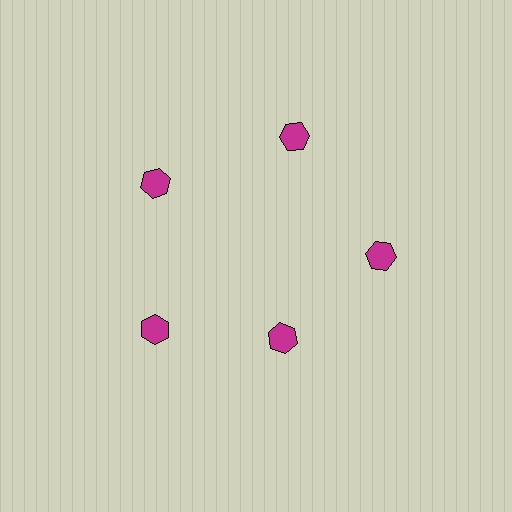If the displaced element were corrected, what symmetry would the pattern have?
It would have 5-fold rotational symmetry — the pattern would map onto itself every 72 degrees.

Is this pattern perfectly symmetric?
No. The 5 magenta hexagons are arranged in a ring, but one element near the 5 o'clock position is pulled inward toward the center, breaking the 5-fold rotational symmetry.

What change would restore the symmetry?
The symmetry would be restored by moving it outward, back onto the ring so that all 5 hexagons sit at equal angles and equal distance from the center.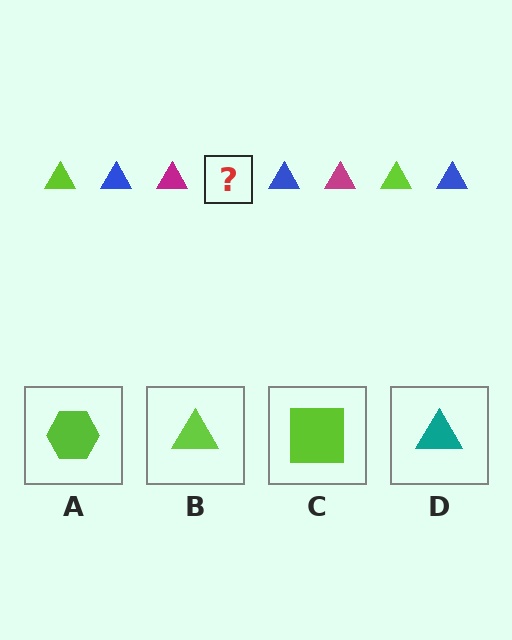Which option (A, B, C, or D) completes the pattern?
B.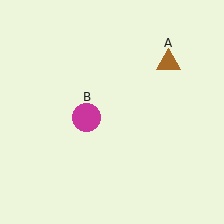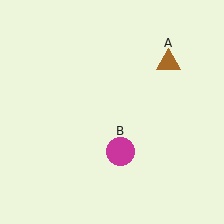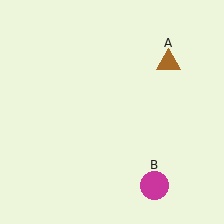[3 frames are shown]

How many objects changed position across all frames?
1 object changed position: magenta circle (object B).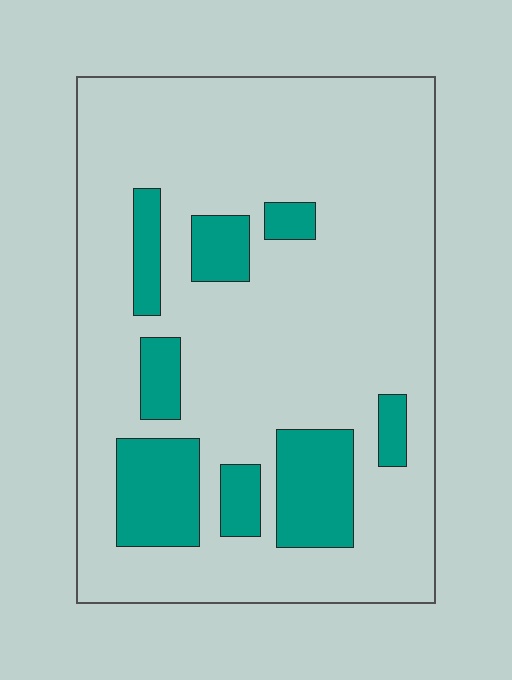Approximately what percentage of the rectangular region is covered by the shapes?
Approximately 20%.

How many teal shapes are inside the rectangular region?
8.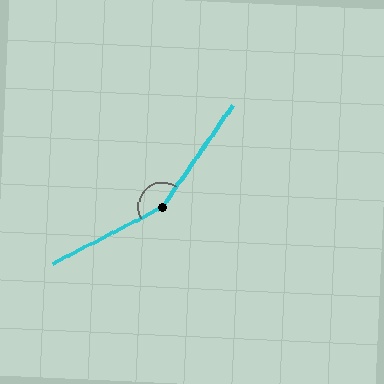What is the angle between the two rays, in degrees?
Approximately 152 degrees.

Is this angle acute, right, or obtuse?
It is obtuse.